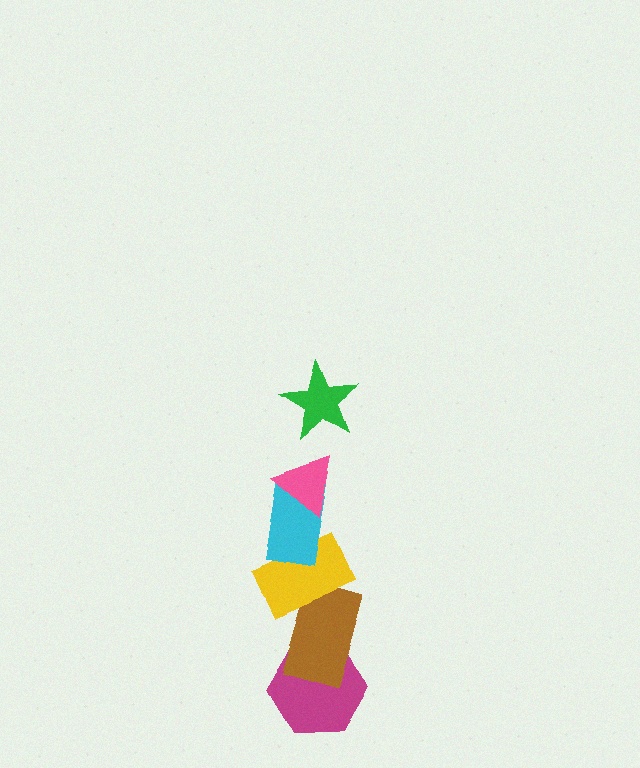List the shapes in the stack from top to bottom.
From top to bottom: the green star, the pink triangle, the cyan rectangle, the yellow rectangle, the brown rectangle, the magenta hexagon.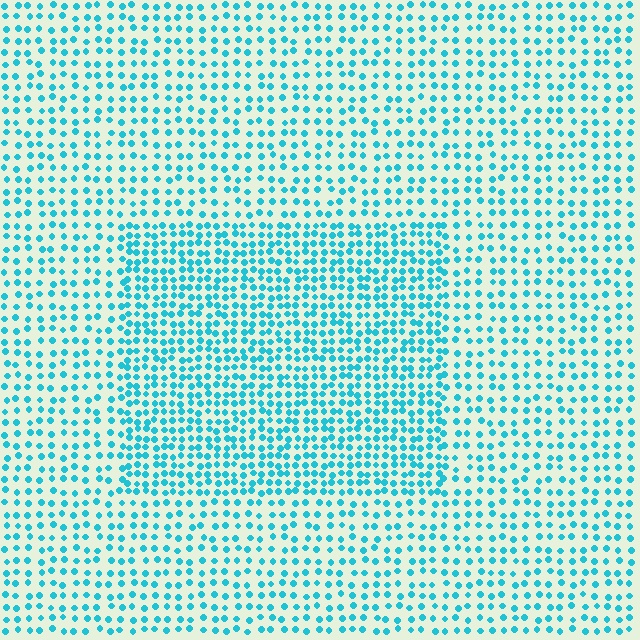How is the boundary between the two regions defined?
The boundary is defined by a change in element density (approximately 1.7x ratio). All elements are the same color, size, and shape.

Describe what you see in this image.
The image contains small cyan elements arranged at two different densities. A rectangle-shaped region is visible where the elements are more densely packed than the surrounding area.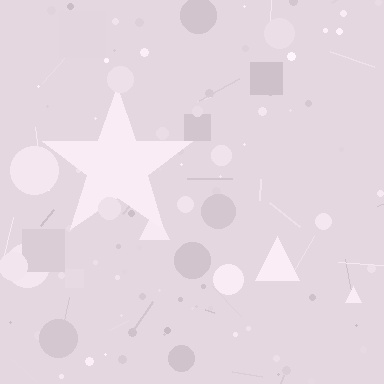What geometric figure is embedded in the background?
A star is embedded in the background.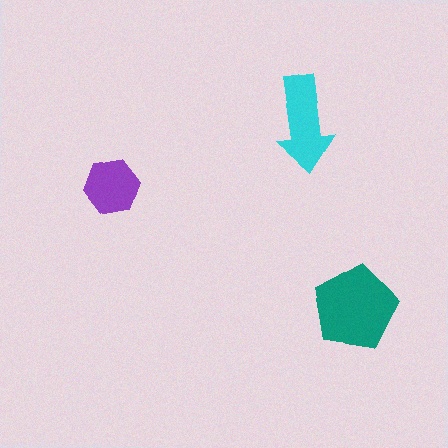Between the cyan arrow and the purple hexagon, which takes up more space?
The cyan arrow.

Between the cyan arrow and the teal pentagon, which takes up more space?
The teal pentagon.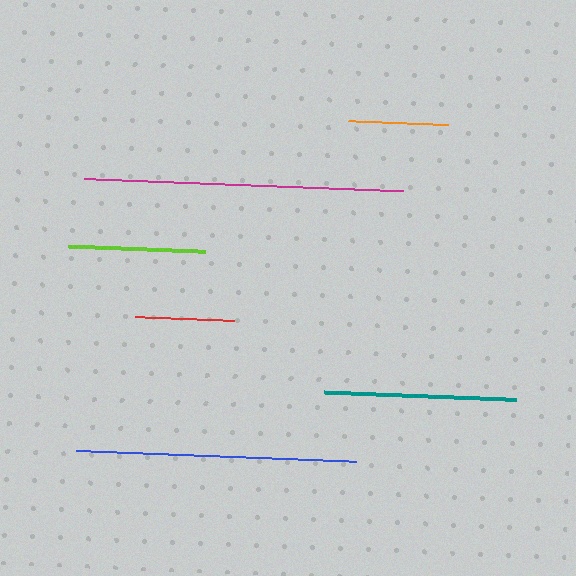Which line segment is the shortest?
The red line is the shortest at approximately 99 pixels.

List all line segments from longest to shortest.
From longest to shortest: magenta, blue, teal, lime, orange, red.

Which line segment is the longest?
The magenta line is the longest at approximately 320 pixels.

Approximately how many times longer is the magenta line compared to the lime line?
The magenta line is approximately 2.3 times the length of the lime line.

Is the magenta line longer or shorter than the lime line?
The magenta line is longer than the lime line.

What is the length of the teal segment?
The teal segment is approximately 192 pixels long.